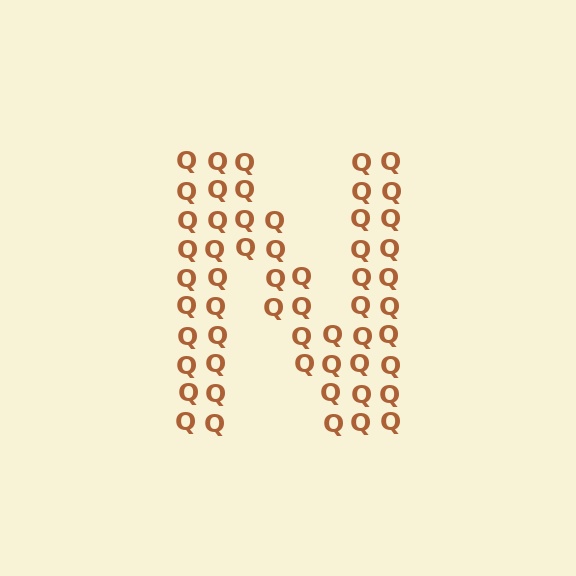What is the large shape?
The large shape is the letter N.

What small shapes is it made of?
It is made of small letter Q's.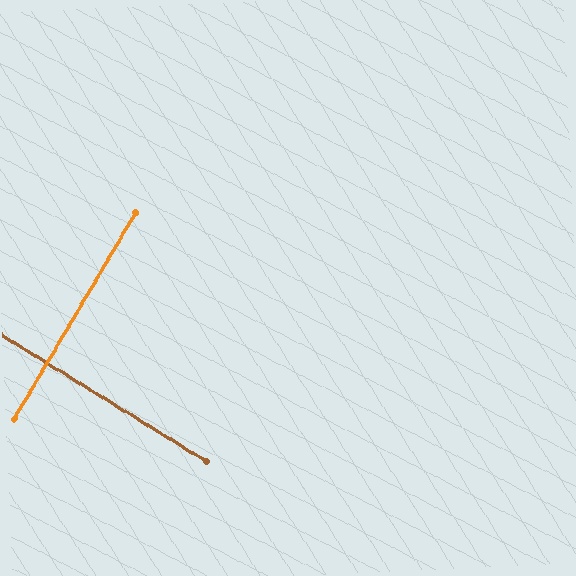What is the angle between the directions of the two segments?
Approximately 89 degrees.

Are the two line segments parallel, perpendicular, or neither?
Perpendicular — they meet at approximately 89°.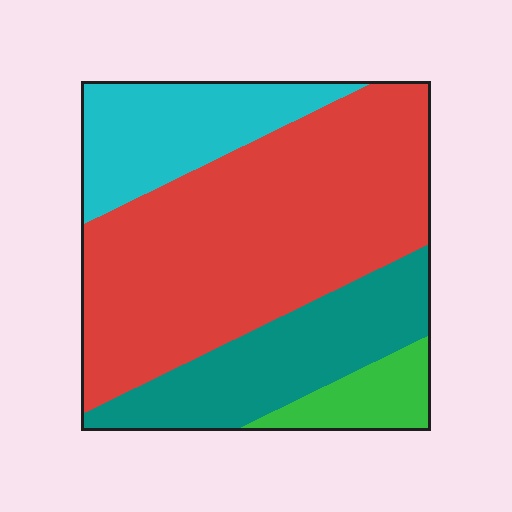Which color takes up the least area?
Green, at roughly 10%.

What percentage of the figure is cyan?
Cyan covers roughly 15% of the figure.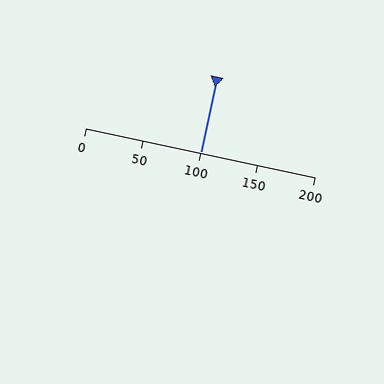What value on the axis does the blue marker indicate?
The marker indicates approximately 100.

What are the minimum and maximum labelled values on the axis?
The axis runs from 0 to 200.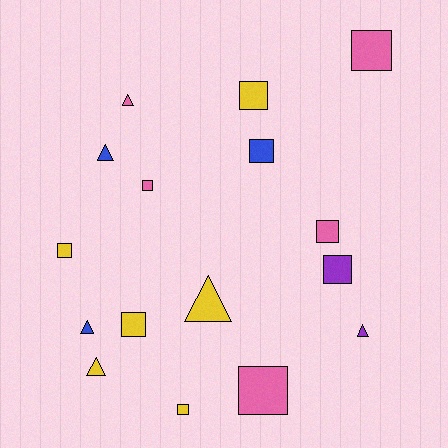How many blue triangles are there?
There are 2 blue triangles.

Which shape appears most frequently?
Square, with 10 objects.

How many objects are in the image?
There are 16 objects.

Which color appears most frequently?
Yellow, with 6 objects.